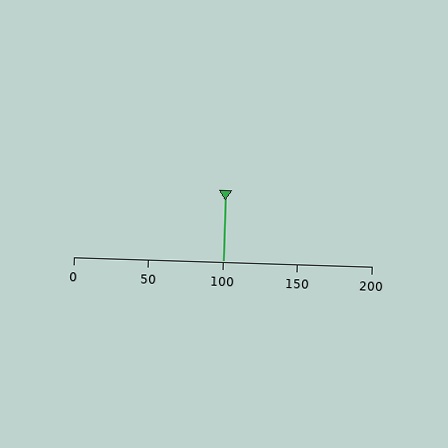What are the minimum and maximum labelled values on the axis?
The axis runs from 0 to 200.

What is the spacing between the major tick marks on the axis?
The major ticks are spaced 50 apart.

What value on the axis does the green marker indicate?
The marker indicates approximately 100.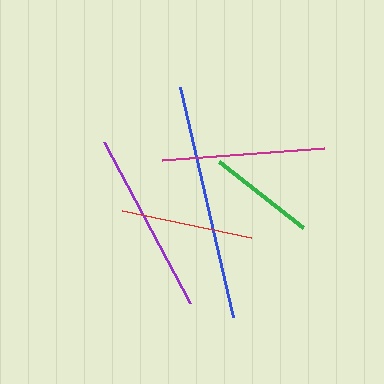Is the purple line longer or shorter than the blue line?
The blue line is longer than the purple line.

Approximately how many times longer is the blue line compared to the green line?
The blue line is approximately 2.2 times the length of the green line.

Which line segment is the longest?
The blue line is the longest at approximately 237 pixels.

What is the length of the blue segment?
The blue segment is approximately 237 pixels long.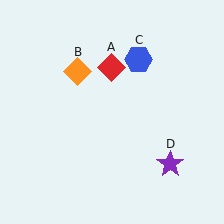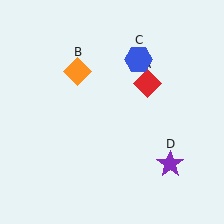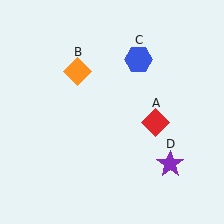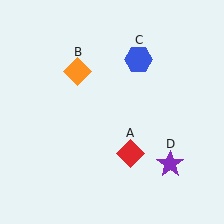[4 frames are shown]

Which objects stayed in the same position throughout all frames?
Orange diamond (object B) and blue hexagon (object C) and purple star (object D) remained stationary.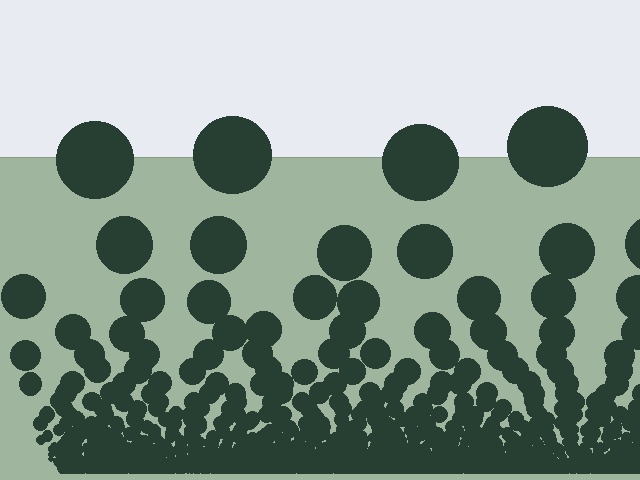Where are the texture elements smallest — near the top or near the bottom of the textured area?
Near the bottom.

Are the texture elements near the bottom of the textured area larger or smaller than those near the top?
Smaller. The gradient is inverted — elements near the bottom are smaller and denser.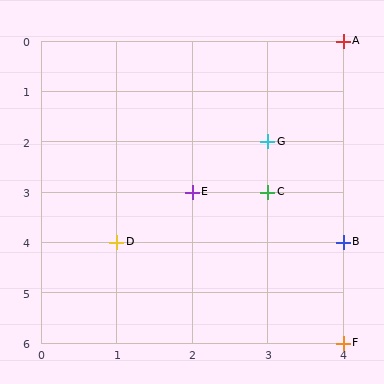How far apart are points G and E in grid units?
Points G and E are 1 column and 1 row apart (about 1.4 grid units diagonally).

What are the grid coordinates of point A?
Point A is at grid coordinates (4, 0).